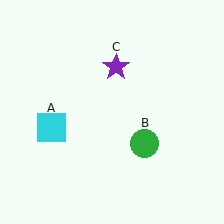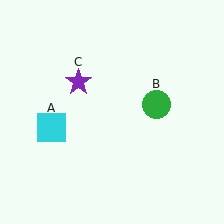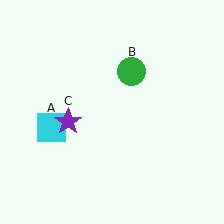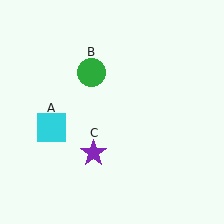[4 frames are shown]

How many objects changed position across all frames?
2 objects changed position: green circle (object B), purple star (object C).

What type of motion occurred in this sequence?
The green circle (object B), purple star (object C) rotated counterclockwise around the center of the scene.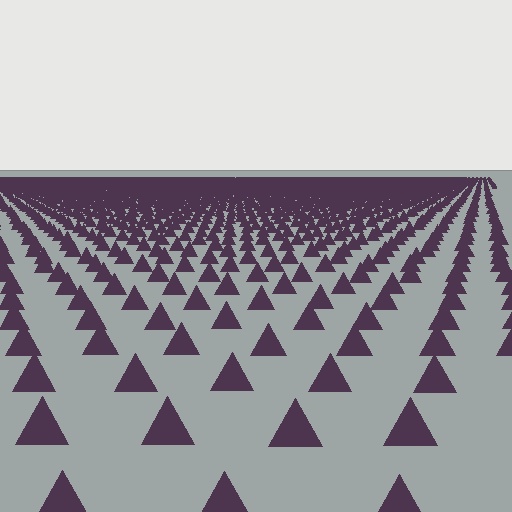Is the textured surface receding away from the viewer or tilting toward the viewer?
The surface is receding away from the viewer. Texture elements get smaller and denser toward the top.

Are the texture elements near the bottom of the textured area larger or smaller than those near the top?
Larger. Near the bottom, elements are closer to the viewer and appear at a bigger on-screen size.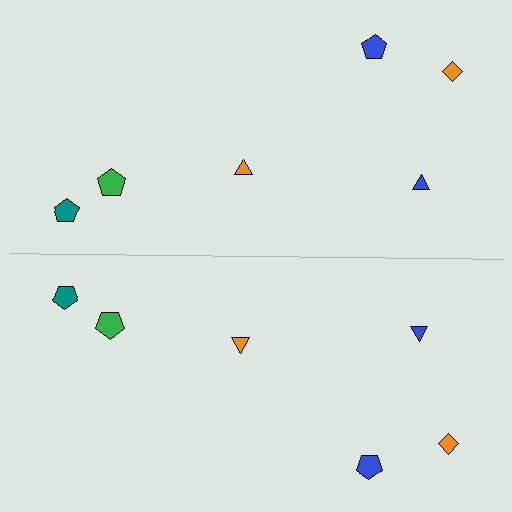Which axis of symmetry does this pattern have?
The pattern has a horizontal axis of symmetry running through the center of the image.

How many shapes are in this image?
There are 12 shapes in this image.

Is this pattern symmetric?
Yes, this pattern has bilateral (reflection) symmetry.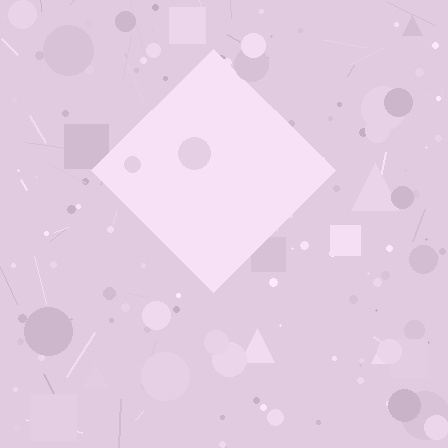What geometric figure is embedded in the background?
A diamond is embedded in the background.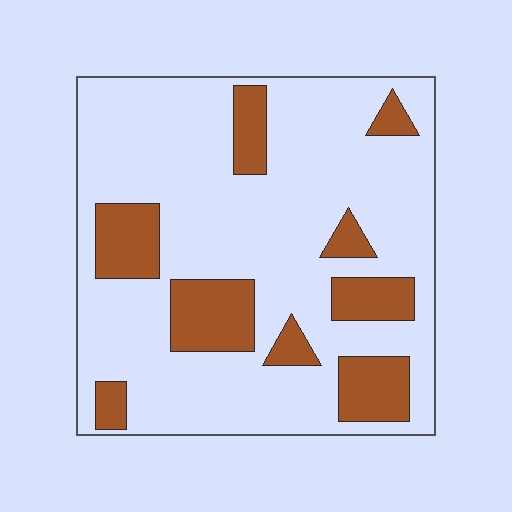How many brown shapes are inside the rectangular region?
9.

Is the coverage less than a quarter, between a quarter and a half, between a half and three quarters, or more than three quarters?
Less than a quarter.